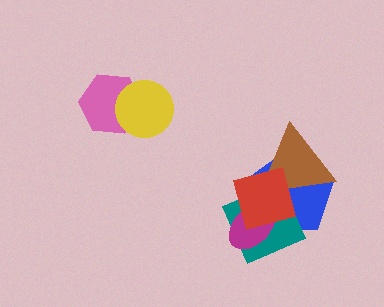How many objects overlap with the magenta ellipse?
3 objects overlap with the magenta ellipse.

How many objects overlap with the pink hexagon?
1 object overlaps with the pink hexagon.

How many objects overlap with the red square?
4 objects overlap with the red square.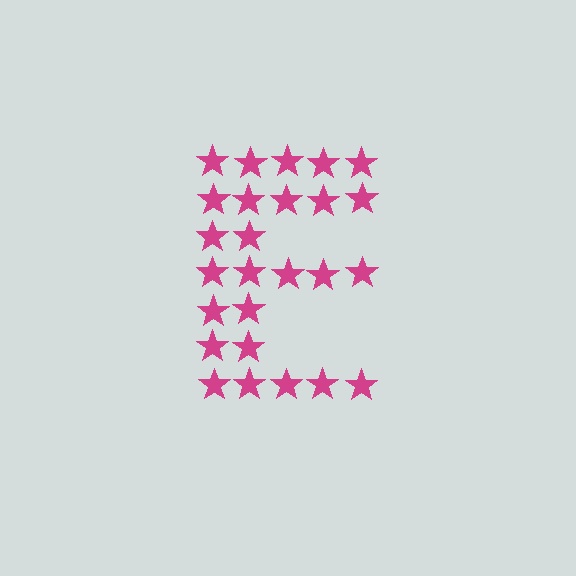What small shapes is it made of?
It is made of small stars.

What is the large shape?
The large shape is the letter E.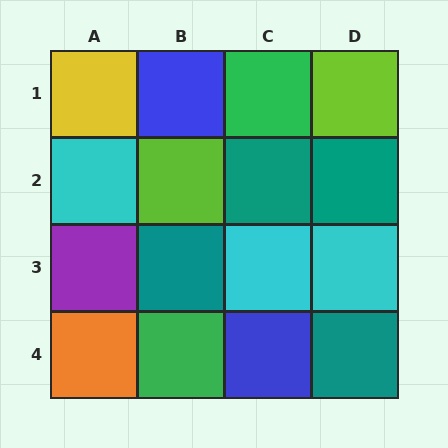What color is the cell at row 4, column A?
Orange.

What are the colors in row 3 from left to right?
Purple, teal, cyan, cyan.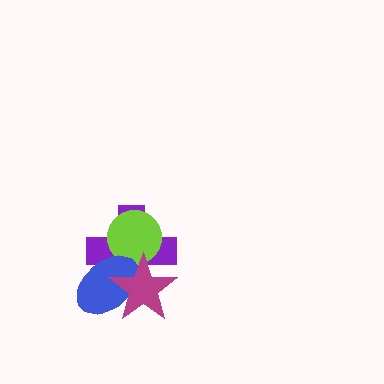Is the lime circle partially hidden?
Yes, it is partially covered by another shape.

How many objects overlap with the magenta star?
3 objects overlap with the magenta star.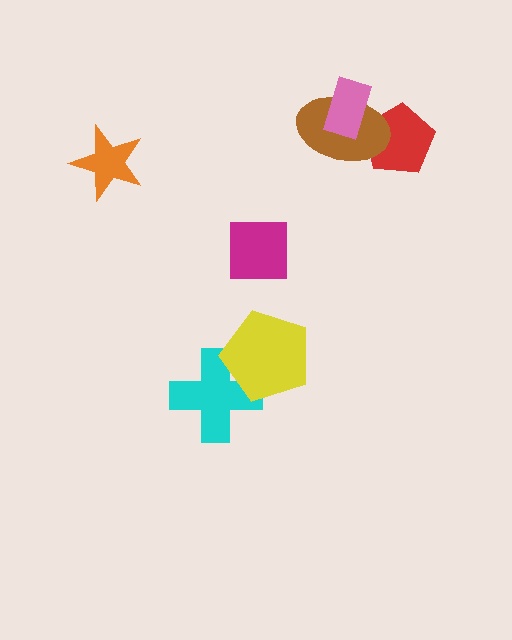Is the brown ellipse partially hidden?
Yes, it is partially covered by another shape.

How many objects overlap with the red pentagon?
1 object overlaps with the red pentagon.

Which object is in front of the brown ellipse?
The pink rectangle is in front of the brown ellipse.